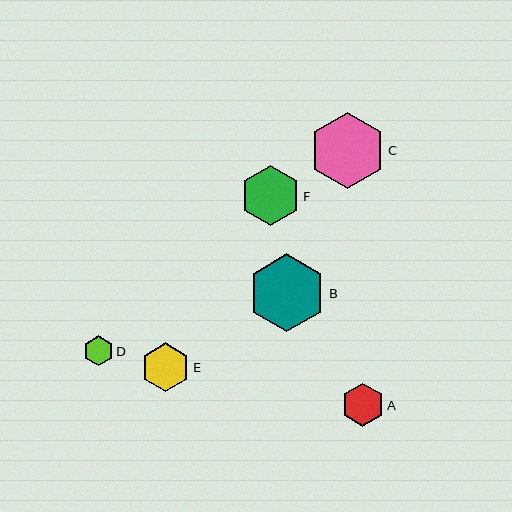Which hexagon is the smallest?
Hexagon D is the smallest with a size of approximately 30 pixels.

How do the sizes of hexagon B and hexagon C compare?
Hexagon B and hexagon C are approximately the same size.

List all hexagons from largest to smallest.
From largest to smallest: B, C, F, E, A, D.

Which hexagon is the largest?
Hexagon B is the largest with a size of approximately 78 pixels.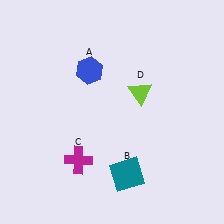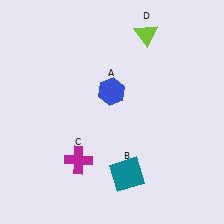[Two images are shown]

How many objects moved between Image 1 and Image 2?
2 objects moved between the two images.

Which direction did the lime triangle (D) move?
The lime triangle (D) moved up.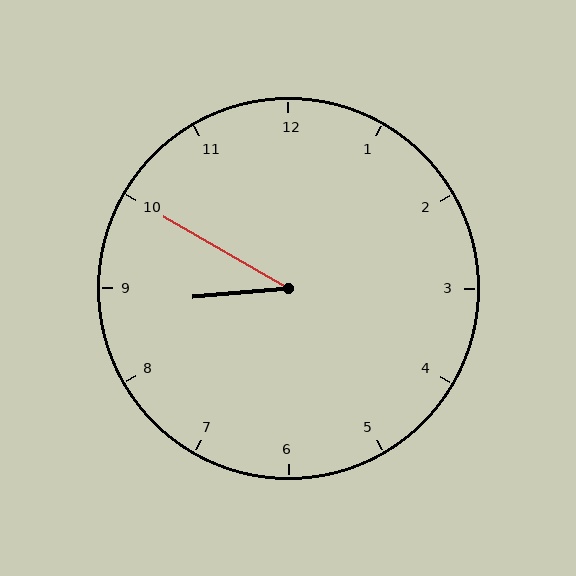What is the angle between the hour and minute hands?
Approximately 35 degrees.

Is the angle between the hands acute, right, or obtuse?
It is acute.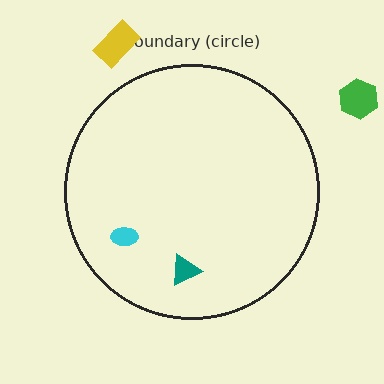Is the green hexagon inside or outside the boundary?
Outside.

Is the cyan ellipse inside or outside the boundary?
Inside.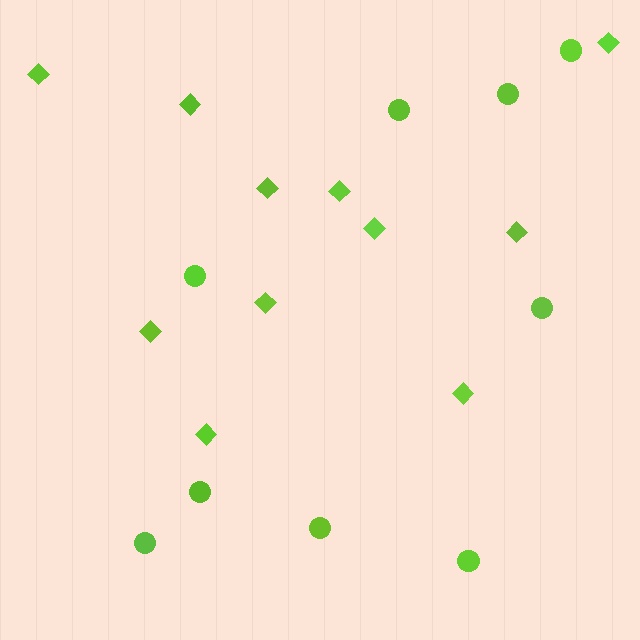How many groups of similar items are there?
There are 2 groups: one group of circles (9) and one group of diamonds (11).